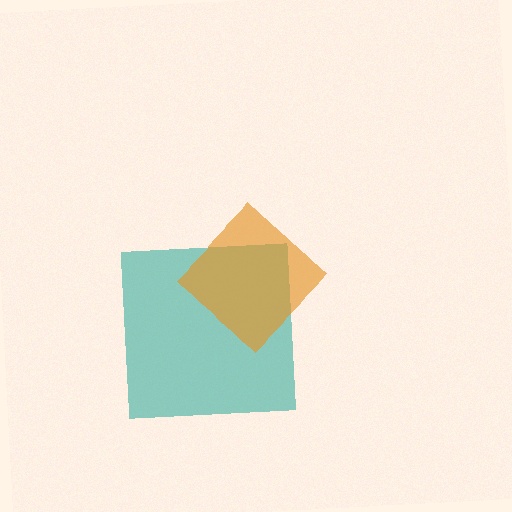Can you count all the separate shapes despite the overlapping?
Yes, there are 2 separate shapes.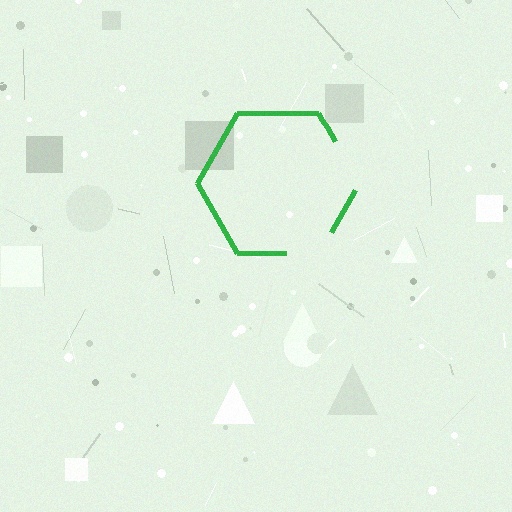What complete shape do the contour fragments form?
The contour fragments form a hexagon.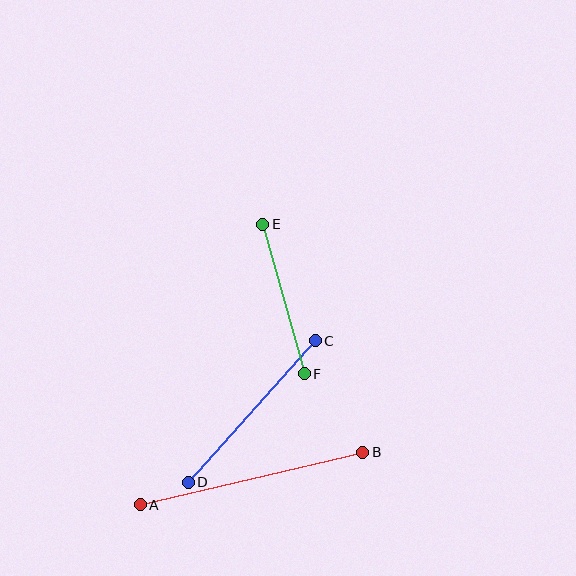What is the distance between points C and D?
The distance is approximately 190 pixels.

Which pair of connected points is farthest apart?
Points A and B are farthest apart.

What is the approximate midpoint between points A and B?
The midpoint is at approximately (251, 478) pixels.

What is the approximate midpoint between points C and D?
The midpoint is at approximately (252, 412) pixels.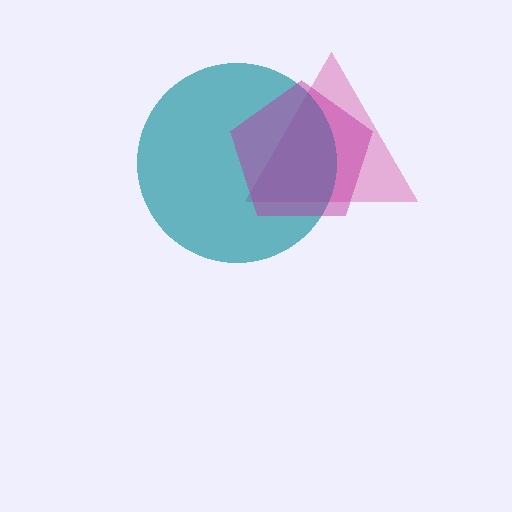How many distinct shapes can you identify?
There are 3 distinct shapes: a pink triangle, a teal circle, a magenta pentagon.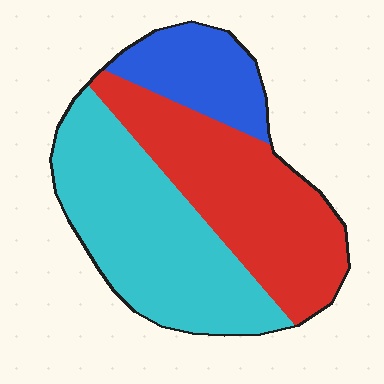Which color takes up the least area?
Blue, at roughly 15%.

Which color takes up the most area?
Cyan, at roughly 45%.